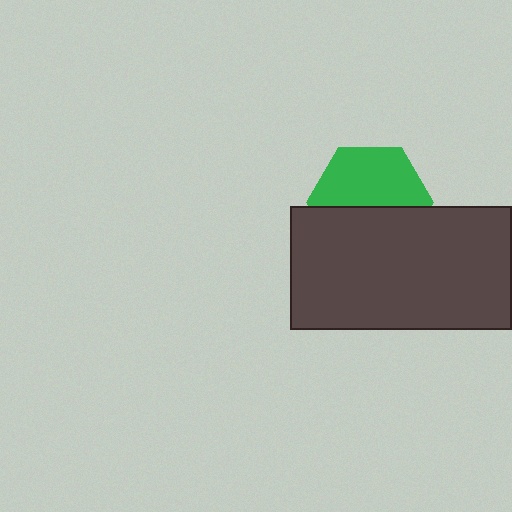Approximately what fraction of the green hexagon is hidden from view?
Roughly 46% of the green hexagon is hidden behind the dark gray rectangle.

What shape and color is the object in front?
The object in front is a dark gray rectangle.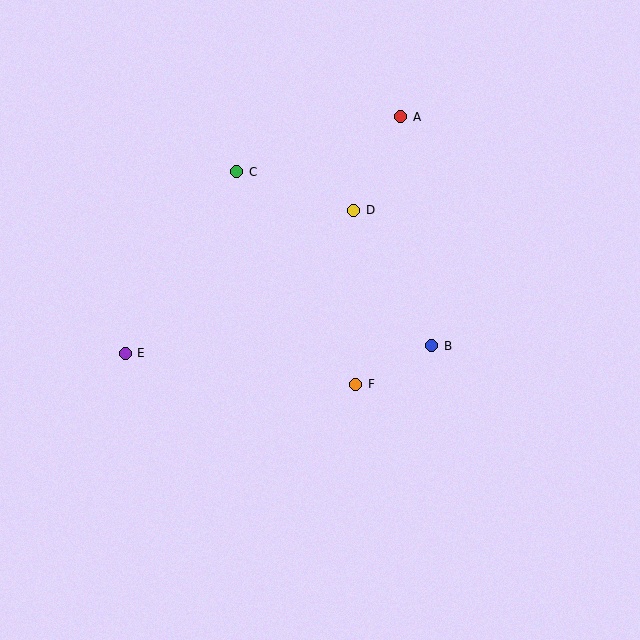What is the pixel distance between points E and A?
The distance between E and A is 363 pixels.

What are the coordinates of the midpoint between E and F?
The midpoint between E and F is at (240, 369).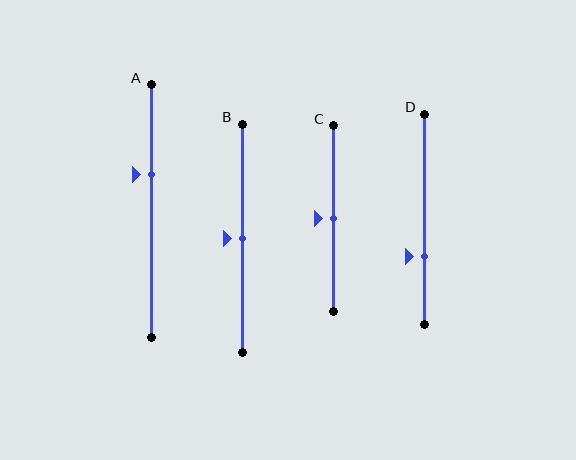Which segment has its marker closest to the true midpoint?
Segment B has its marker closest to the true midpoint.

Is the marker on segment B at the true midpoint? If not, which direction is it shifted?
Yes, the marker on segment B is at the true midpoint.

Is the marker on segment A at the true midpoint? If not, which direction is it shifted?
No, the marker on segment A is shifted upward by about 15% of the segment length.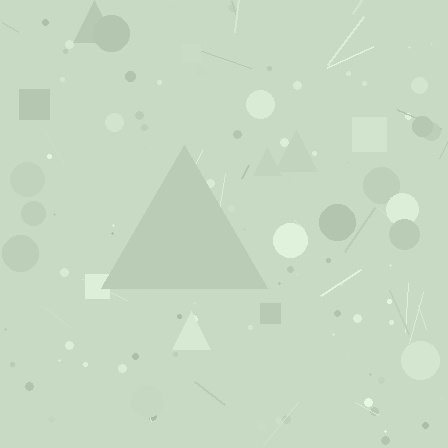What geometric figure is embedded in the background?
A triangle is embedded in the background.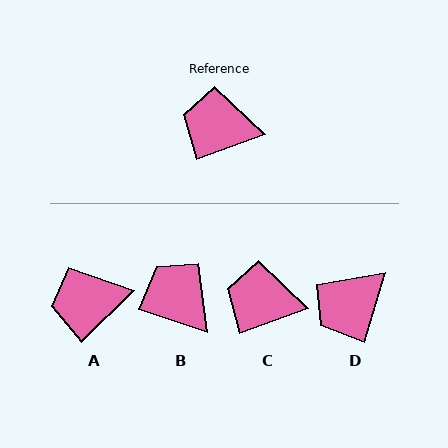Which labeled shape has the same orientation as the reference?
C.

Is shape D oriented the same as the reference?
No, it is off by about 54 degrees.